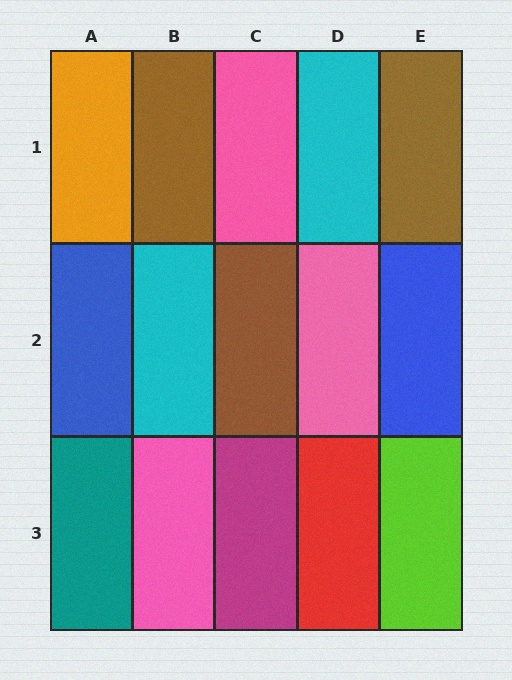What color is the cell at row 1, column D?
Cyan.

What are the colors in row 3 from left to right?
Teal, pink, magenta, red, lime.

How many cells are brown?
3 cells are brown.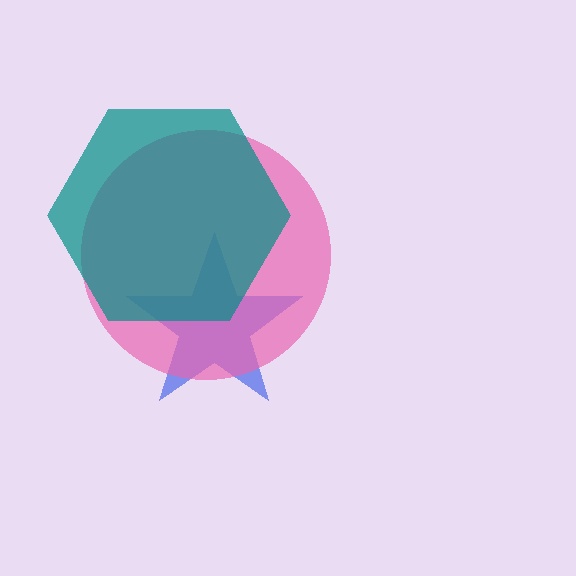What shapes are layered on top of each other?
The layered shapes are: a blue star, a pink circle, a teal hexagon.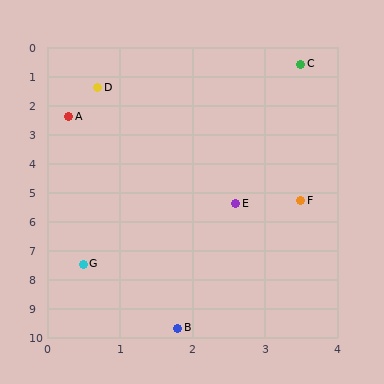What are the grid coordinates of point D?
Point D is at approximately (0.7, 1.4).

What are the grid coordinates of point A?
Point A is at approximately (0.3, 2.4).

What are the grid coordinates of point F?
Point F is at approximately (3.5, 5.3).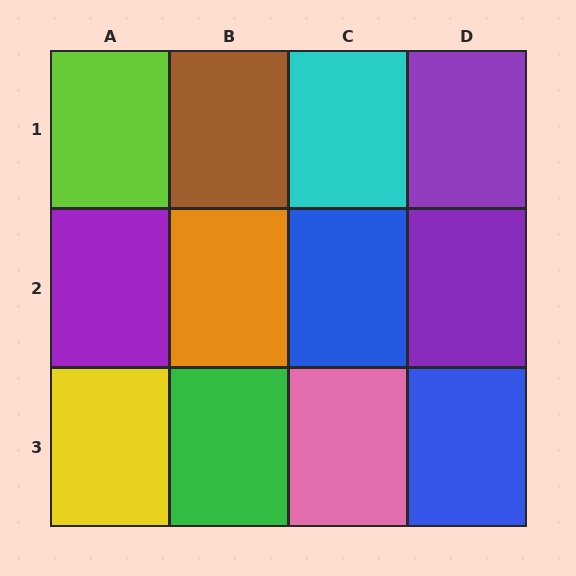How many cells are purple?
3 cells are purple.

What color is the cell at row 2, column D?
Purple.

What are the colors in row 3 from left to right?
Yellow, green, pink, blue.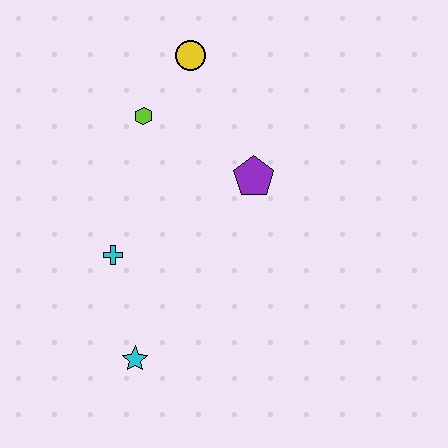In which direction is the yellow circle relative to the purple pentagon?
The yellow circle is above the purple pentagon.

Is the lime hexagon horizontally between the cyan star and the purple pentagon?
Yes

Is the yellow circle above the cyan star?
Yes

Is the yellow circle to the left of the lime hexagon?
No